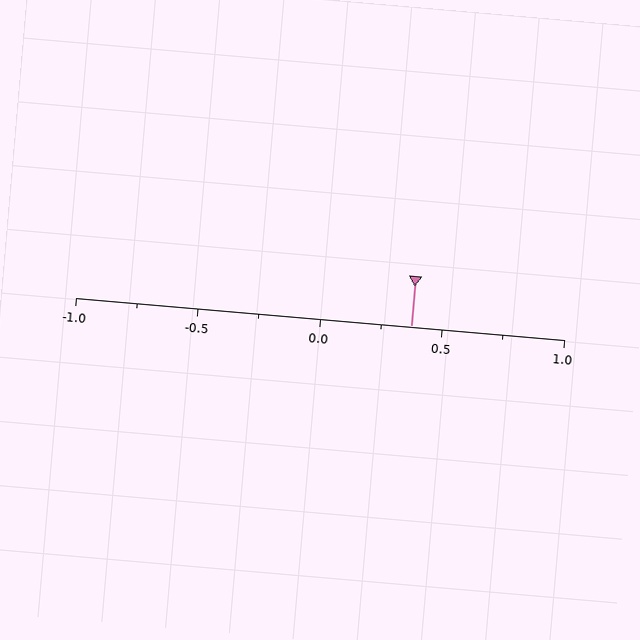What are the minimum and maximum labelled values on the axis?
The axis runs from -1.0 to 1.0.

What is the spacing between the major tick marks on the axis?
The major ticks are spaced 0.5 apart.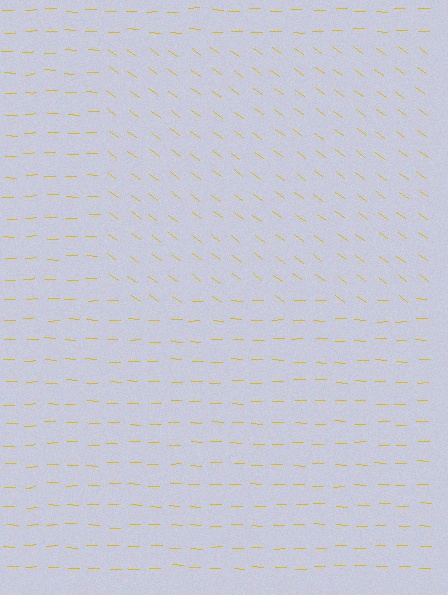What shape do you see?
I see a rectangle.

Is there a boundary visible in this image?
Yes, there is a texture boundary formed by a change in line orientation.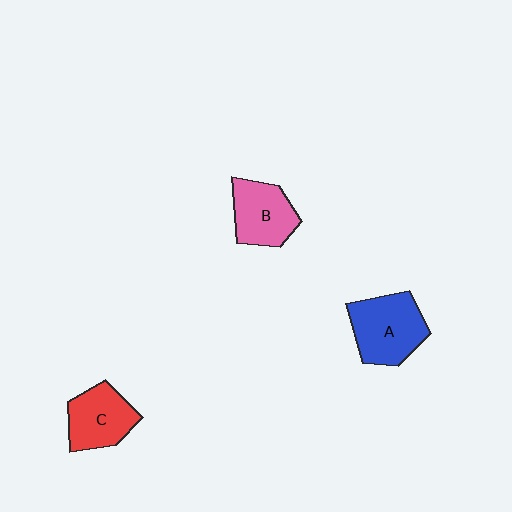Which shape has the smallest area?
Shape B (pink).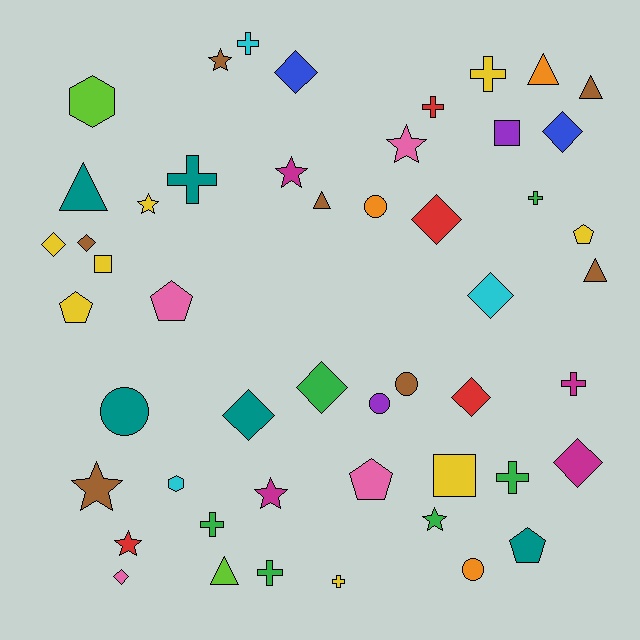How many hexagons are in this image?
There are 2 hexagons.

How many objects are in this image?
There are 50 objects.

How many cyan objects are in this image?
There are 3 cyan objects.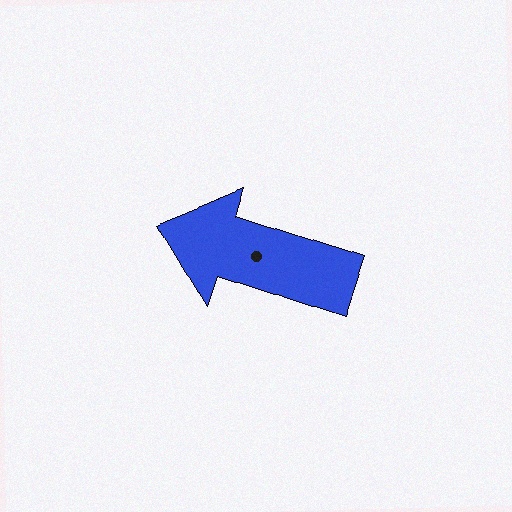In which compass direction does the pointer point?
West.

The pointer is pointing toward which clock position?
Roughly 10 o'clock.